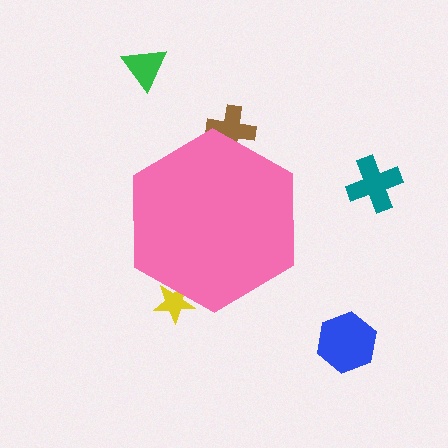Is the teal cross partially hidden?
No, the teal cross is fully visible.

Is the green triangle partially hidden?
No, the green triangle is fully visible.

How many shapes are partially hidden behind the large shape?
2 shapes are partially hidden.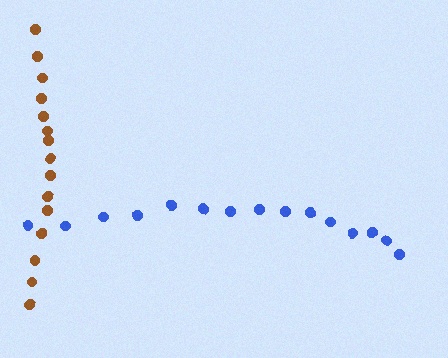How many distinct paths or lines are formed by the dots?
There are 2 distinct paths.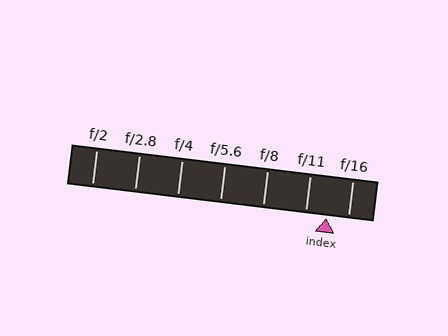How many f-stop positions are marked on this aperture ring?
There are 7 f-stop positions marked.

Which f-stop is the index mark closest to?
The index mark is closest to f/16.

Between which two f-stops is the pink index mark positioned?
The index mark is between f/11 and f/16.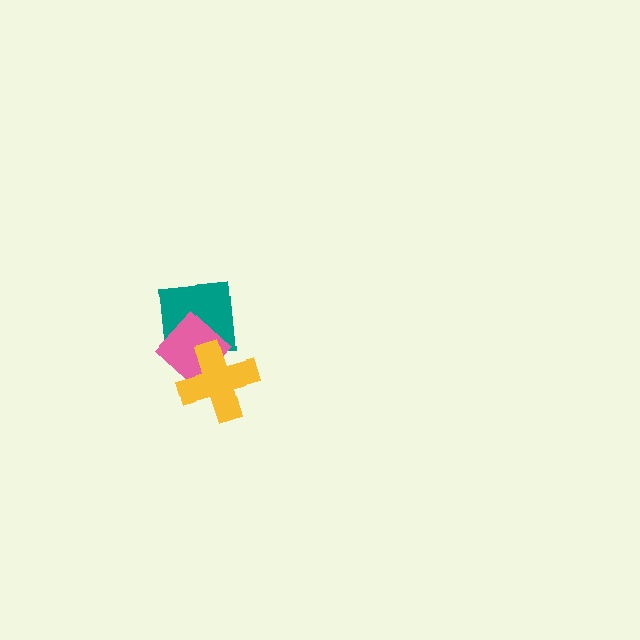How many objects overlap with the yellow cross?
2 objects overlap with the yellow cross.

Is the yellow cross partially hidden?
No, no other shape covers it.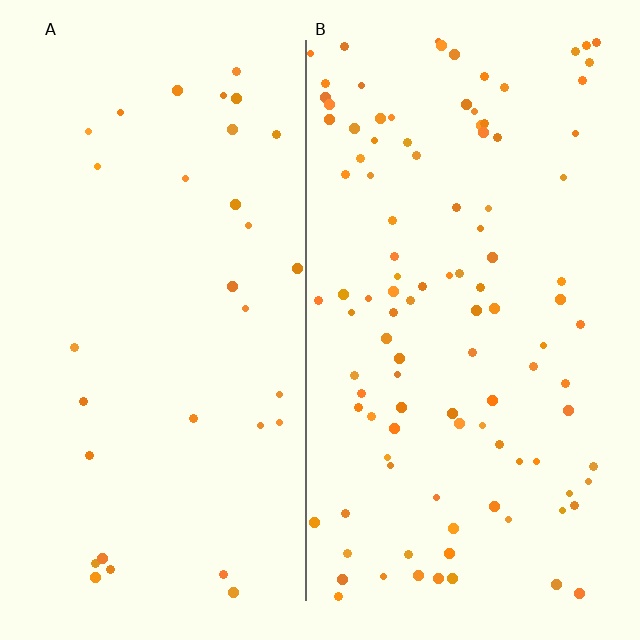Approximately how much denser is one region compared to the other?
Approximately 3.3× — region B over region A.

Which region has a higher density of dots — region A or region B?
B (the right).